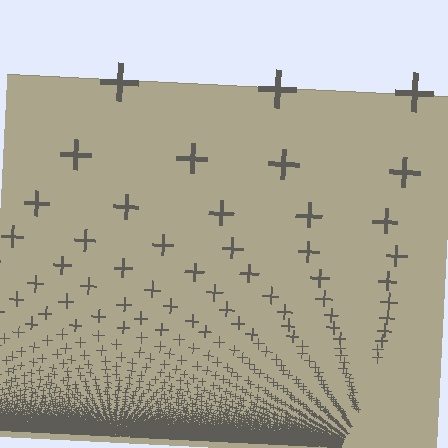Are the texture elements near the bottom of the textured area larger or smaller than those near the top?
Smaller. The gradient is inverted — elements near the bottom are smaller and denser.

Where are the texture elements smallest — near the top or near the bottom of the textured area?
Near the bottom.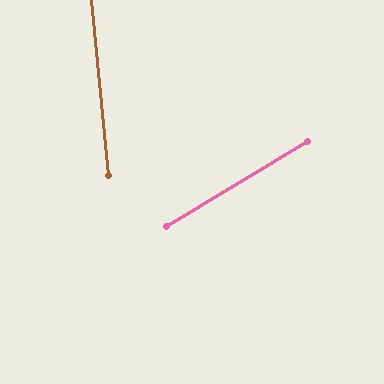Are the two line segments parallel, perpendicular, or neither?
Neither parallel nor perpendicular — they differ by about 65°.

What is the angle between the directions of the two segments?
Approximately 65 degrees.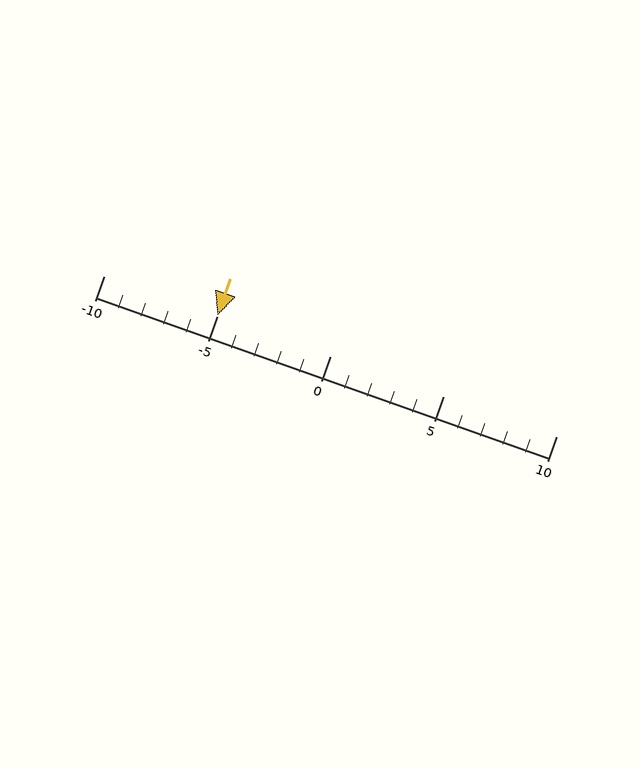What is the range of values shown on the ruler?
The ruler shows values from -10 to 10.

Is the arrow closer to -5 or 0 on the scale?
The arrow is closer to -5.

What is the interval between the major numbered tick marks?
The major tick marks are spaced 5 units apart.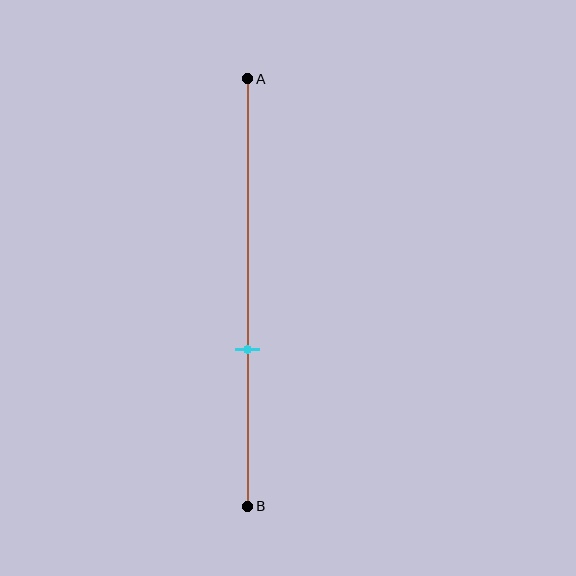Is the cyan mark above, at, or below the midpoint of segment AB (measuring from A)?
The cyan mark is below the midpoint of segment AB.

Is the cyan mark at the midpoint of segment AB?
No, the mark is at about 65% from A, not at the 50% midpoint.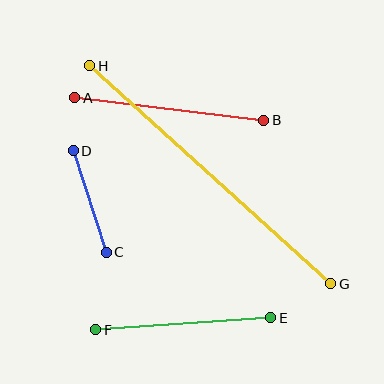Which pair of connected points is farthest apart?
Points G and H are farthest apart.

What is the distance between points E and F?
The distance is approximately 175 pixels.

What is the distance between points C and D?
The distance is approximately 107 pixels.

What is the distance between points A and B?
The distance is approximately 190 pixels.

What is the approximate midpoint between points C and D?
The midpoint is at approximately (90, 201) pixels.